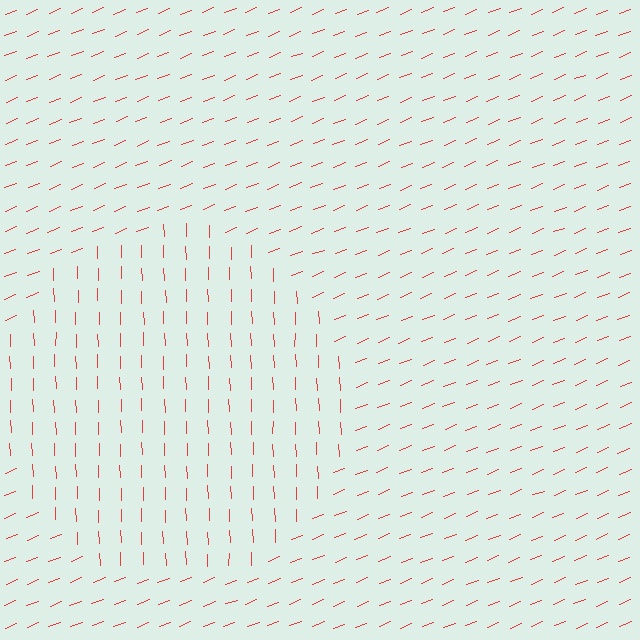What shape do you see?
I see a circle.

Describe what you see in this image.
The image is filled with small red line segments. A circle region in the image has lines oriented differently from the surrounding lines, creating a visible texture boundary.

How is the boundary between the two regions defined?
The boundary is defined purely by a change in line orientation (approximately 70 degrees difference). All lines are the same color and thickness.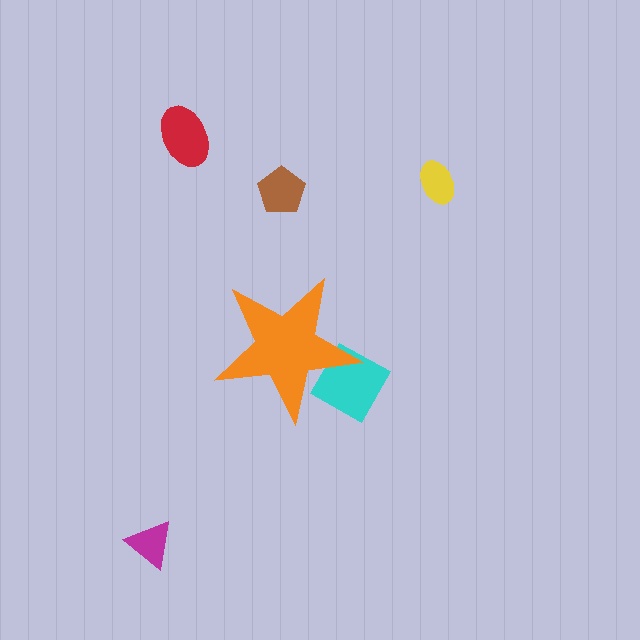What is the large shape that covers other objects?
An orange star.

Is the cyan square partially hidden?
Yes, the cyan square is partially hidden behind the orange star.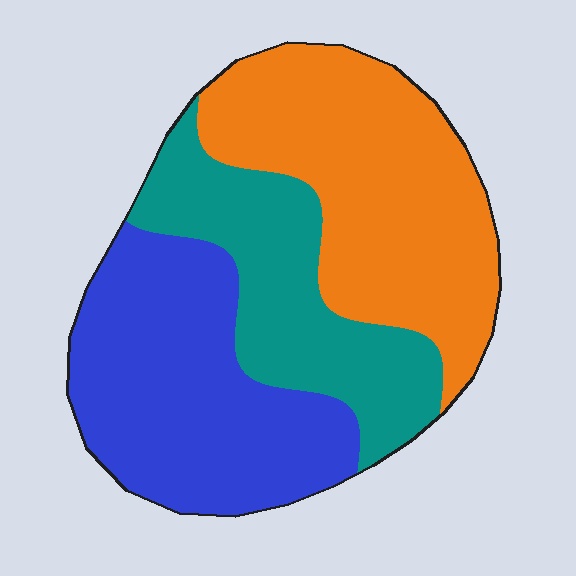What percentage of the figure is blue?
Blue takes up between a quarter and a half of the figure.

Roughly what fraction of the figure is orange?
Orange covers around 40% of the figure.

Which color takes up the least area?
Teal, at roughly 25%.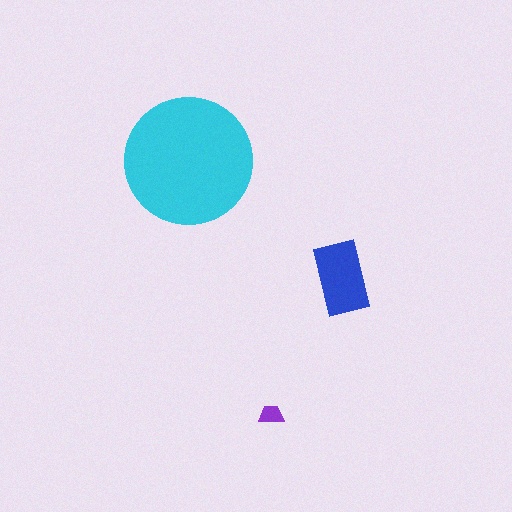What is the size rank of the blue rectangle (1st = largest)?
2nd.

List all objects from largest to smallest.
The cyan circle, the blue rectangle, the purple trapezoid.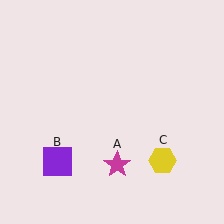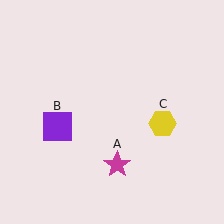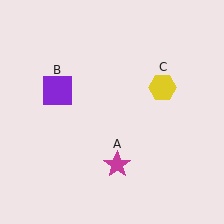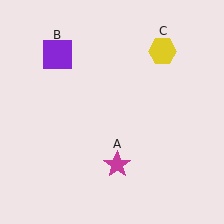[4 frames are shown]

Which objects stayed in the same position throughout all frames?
Magenta star (object A) remained stationary.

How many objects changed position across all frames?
2 objects changed position: purple square (object B), yellow hexagon (object C).